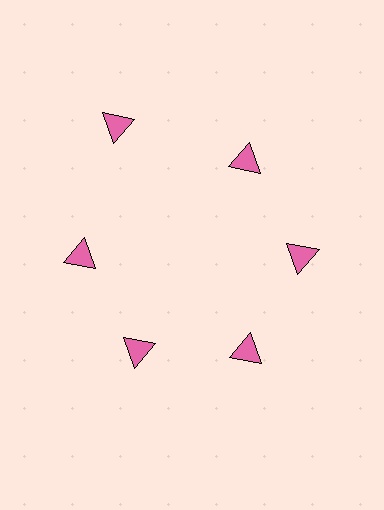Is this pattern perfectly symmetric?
No. The 6 pink triangles are arranged in a ring, but one element near the 11 o'clock position is pushed outward from the center, breaking the 6-fold rotational symmetry.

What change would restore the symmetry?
The symmetry would be restored by moving it inward, back onto the ring so that all 6 triangles sit at equal angles and equal distance from the center.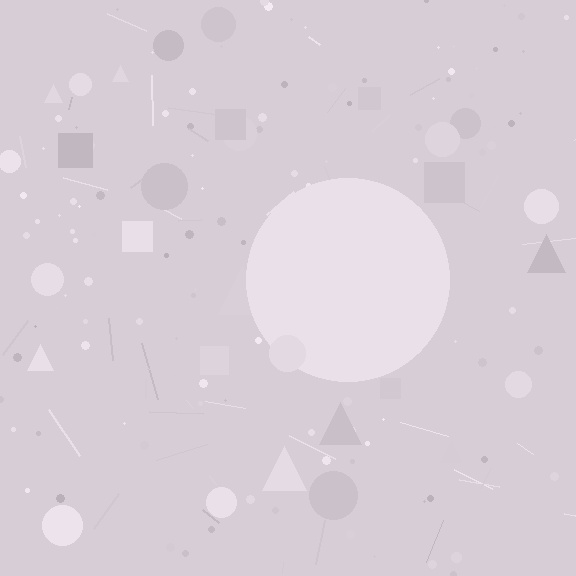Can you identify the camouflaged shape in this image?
The camouflaged shape is a circle.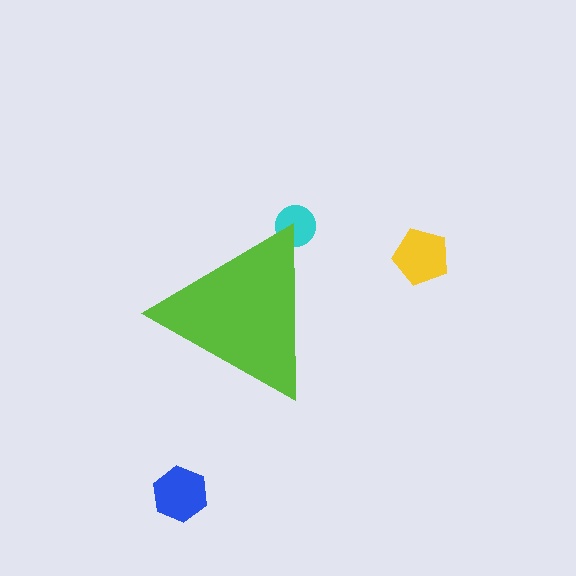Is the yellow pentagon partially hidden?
No, the yellow pentagon is fully visible.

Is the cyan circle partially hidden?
Yes, the cyan circle is partially hidden behind the lime triangle.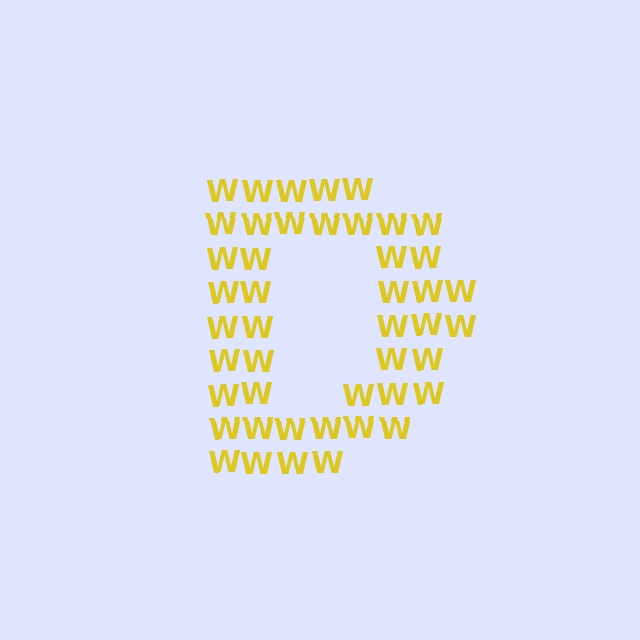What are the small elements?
The small elements are letter W's.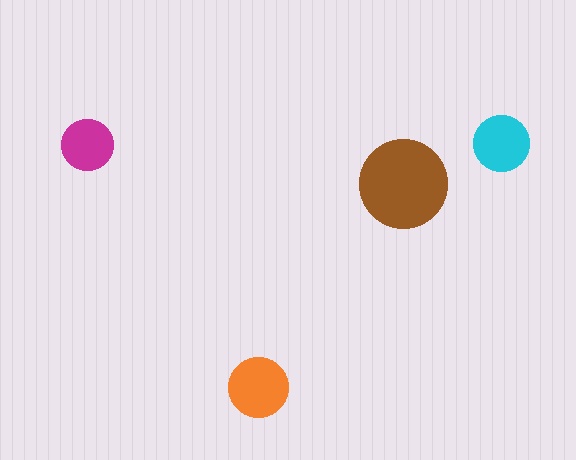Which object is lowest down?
The orange circle is bottommost.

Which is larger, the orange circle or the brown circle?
The brown one.